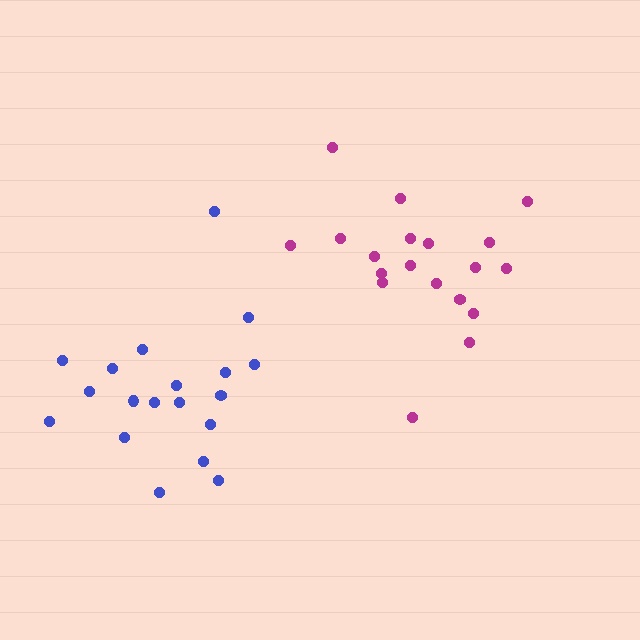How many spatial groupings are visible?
There are 2 spatial groupings.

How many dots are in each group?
Group 1: 19 dots, Group 2: 19 dots (38 total).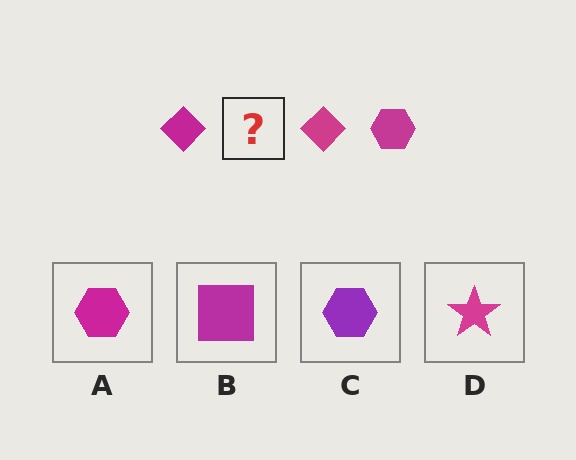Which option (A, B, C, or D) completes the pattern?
A.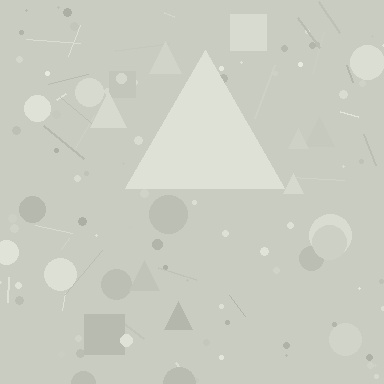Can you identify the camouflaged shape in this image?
The camouflaged shape is a triangle.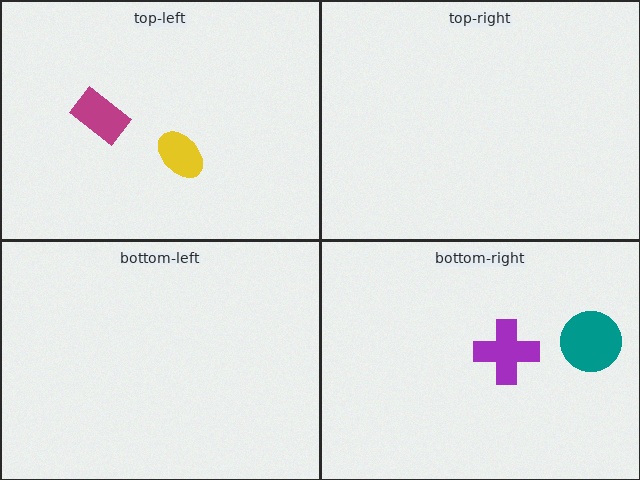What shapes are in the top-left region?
The magenta rectangle, the yellow ellipse.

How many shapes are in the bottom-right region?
2.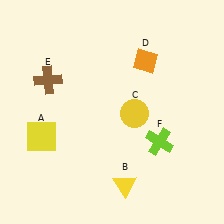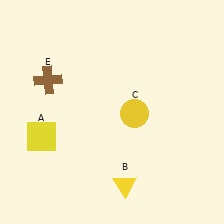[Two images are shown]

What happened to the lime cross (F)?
The lime cross (F) was removed in Image 2. It was in the bottom-right area of Image 1.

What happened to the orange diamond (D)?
The orange diamond (D) was removed in Image 2. It was in the top-right area of Image 1.